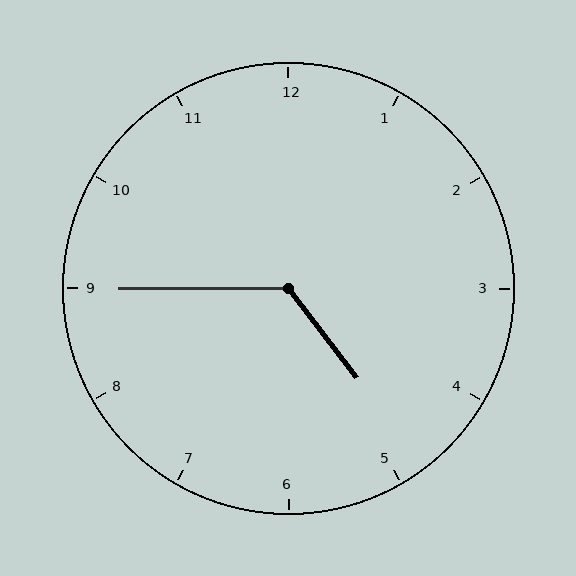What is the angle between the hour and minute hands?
Approximately 128 degrees.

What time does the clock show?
4:45.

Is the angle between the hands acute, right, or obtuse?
It is obtuse.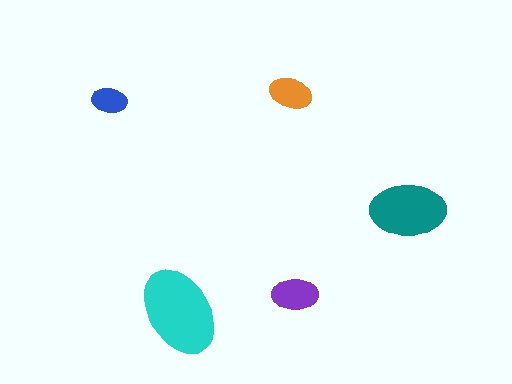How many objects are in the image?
There are 5 objects in the image.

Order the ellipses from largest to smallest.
the cyan one, the teal one, the purple one, the orange one, the blue one.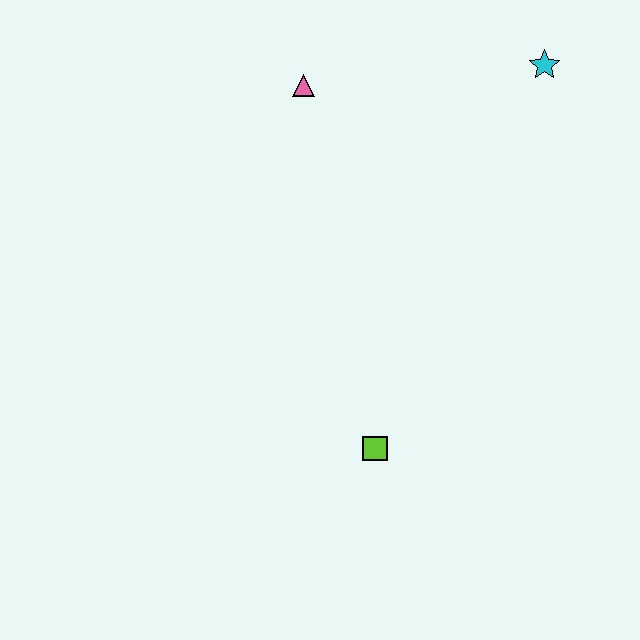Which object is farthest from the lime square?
The cyan star is farthest from the lime square.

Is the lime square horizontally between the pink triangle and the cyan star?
Yes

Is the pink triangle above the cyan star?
No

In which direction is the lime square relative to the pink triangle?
The lime square is below the pink triangle.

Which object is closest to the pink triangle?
The cyan star is closest to the pink triangle.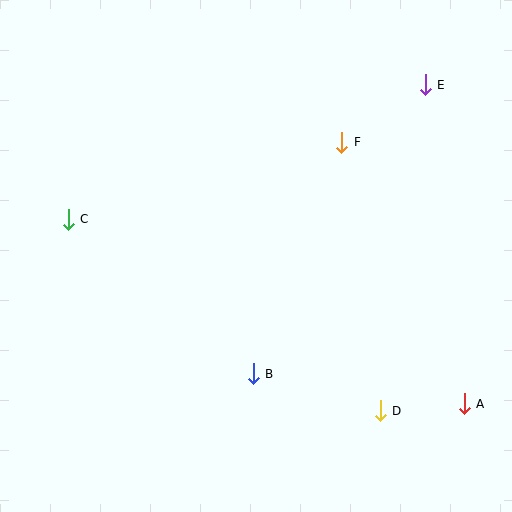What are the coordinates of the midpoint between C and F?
The midpoint between C and F is at (205, 181).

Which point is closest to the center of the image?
Point B at (253, 374) is closest to the center.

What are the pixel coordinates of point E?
Point E is at (425, 85).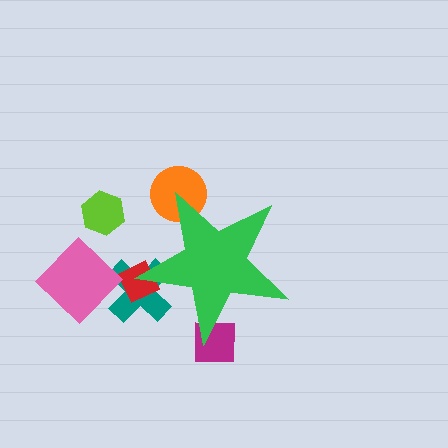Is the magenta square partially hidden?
Yes, the magenta square is partially hidden behind the green star.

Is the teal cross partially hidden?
Yes, the teal cross is partially hidden behind the green star.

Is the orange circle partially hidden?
Yes, the orange circle is partially hidden behind the green star.